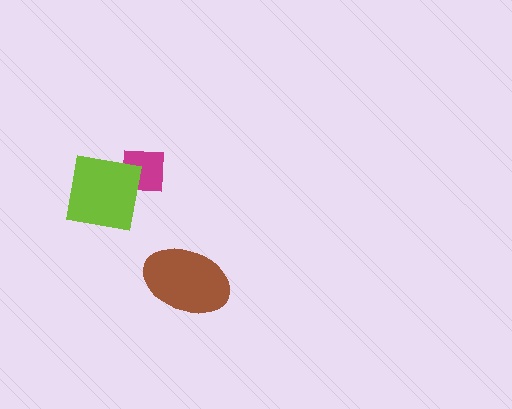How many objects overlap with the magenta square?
1 object overlaps with the magenta square.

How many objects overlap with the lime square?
1 object overlaps with the lime square.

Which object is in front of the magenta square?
The lime square is in front of the magenta square.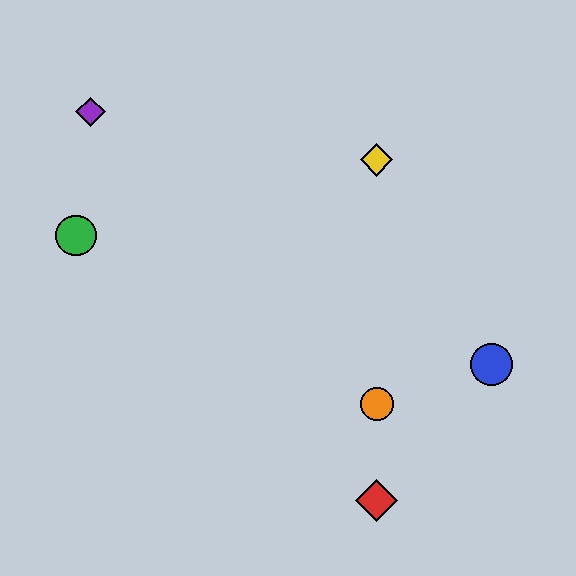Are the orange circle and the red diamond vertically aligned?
Yes, both are at x≈377.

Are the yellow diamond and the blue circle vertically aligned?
No, the yellow diamond is at x≈377 and the blue circle is at x≈492.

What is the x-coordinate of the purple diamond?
The purple diamond is at x≈91.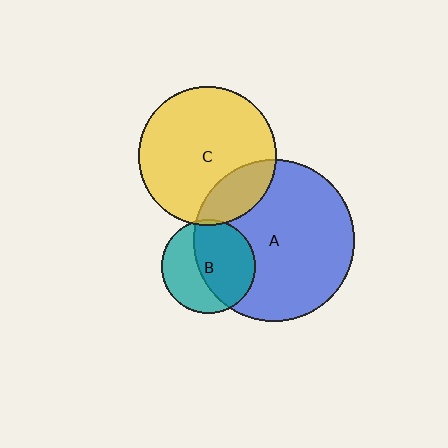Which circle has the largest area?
Circle A (blue).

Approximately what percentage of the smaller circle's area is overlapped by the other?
Approximately 5%.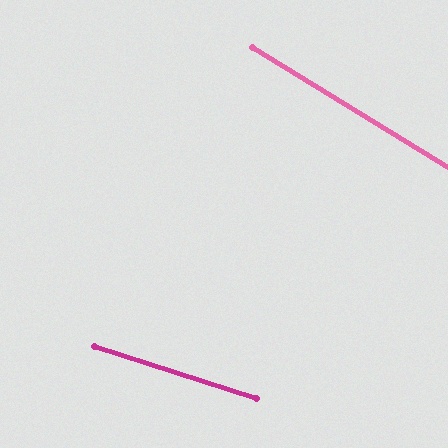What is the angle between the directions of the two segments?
Approximately 14 degrees.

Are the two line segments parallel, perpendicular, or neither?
Neither parallel nor perpendicular — they differ by about 14°.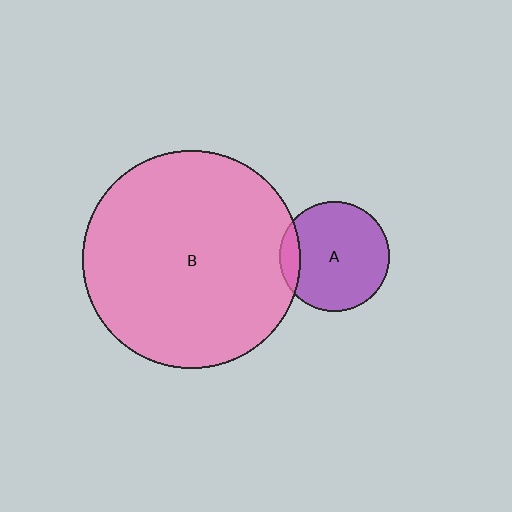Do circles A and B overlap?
Yes.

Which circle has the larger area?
Circle B (pink).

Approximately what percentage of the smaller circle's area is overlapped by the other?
Approximately 10%.